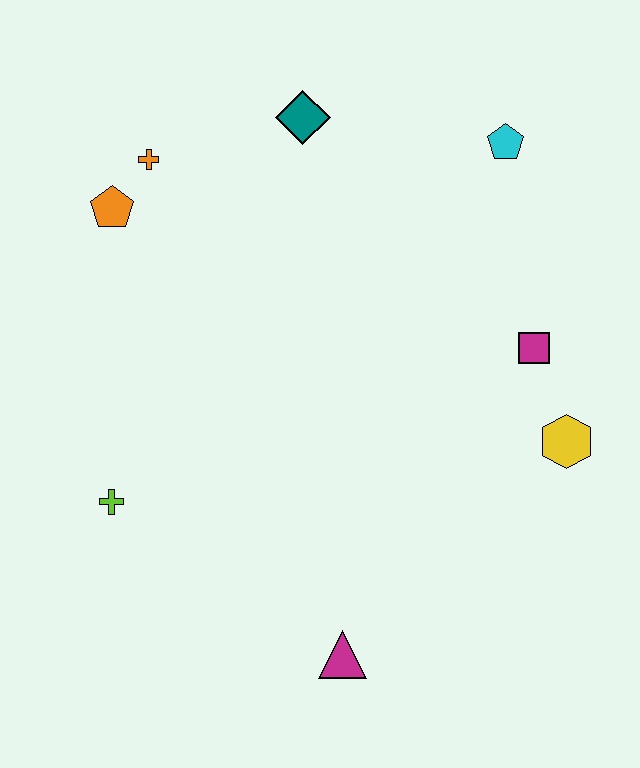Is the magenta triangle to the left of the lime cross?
No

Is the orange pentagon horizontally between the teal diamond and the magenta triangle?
No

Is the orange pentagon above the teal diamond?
No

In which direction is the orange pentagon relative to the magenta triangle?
The orange pentagon is above the magenta triangle.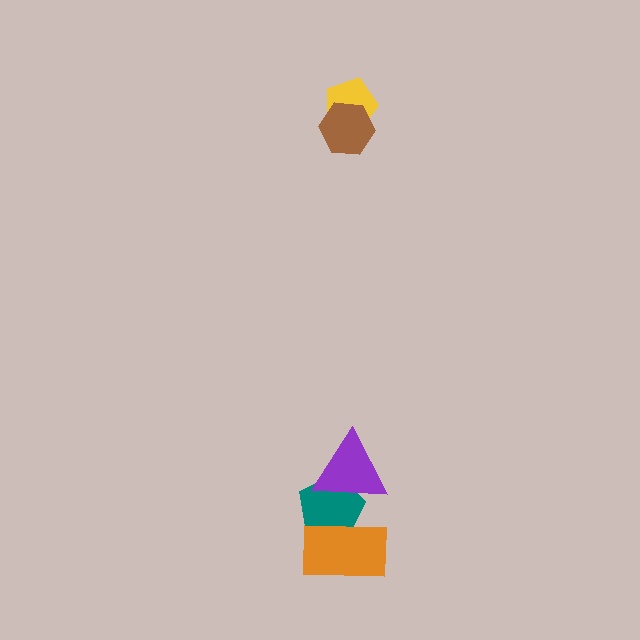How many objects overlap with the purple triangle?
1 object overlaps with the purple triangle.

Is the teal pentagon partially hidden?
Yes, it is partially covered by another shape.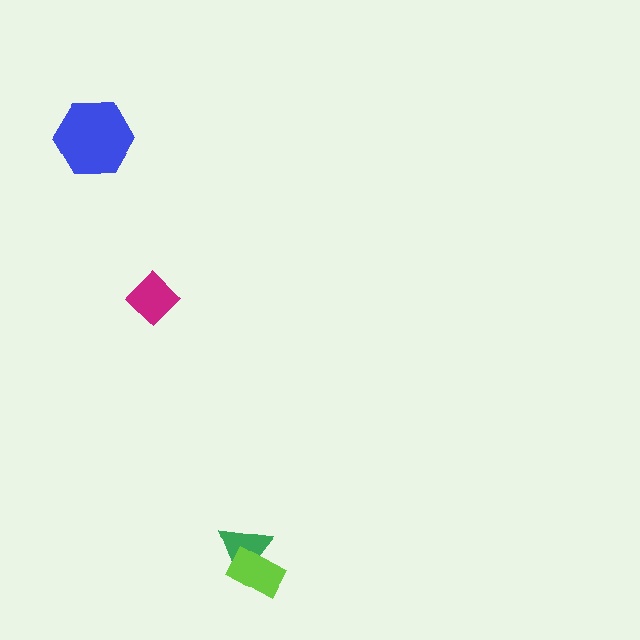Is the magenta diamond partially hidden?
No, no other shape covers it.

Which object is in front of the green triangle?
The lime rectangle is in front of the green triangle.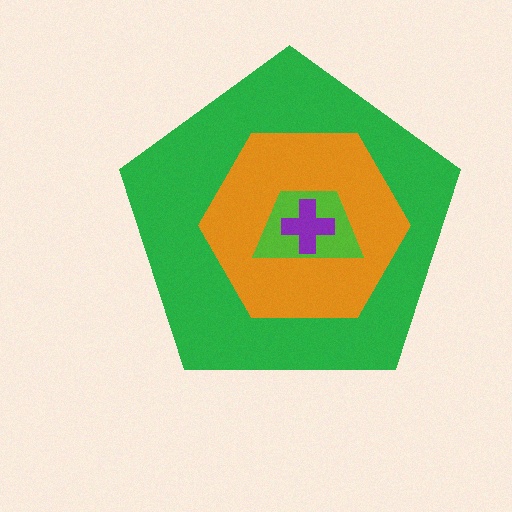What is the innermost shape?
The purple cross.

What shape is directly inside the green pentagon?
The orange hexagon.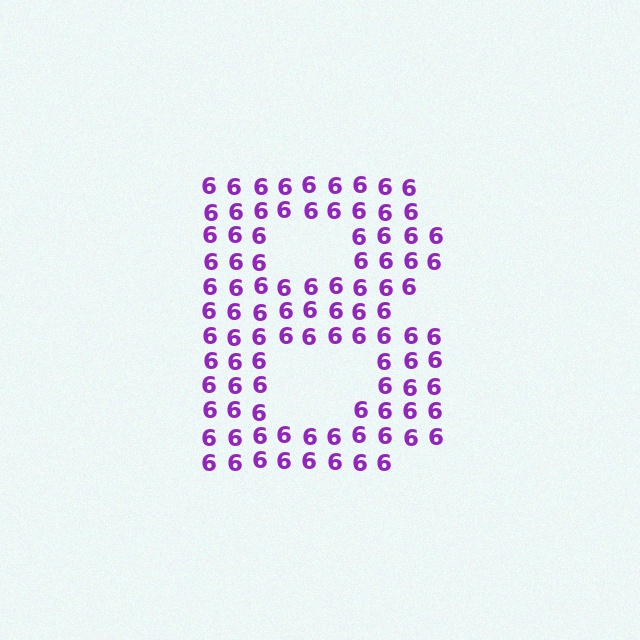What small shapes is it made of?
It is made of small digit 6's.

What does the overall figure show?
The overall figure shows the letter B.